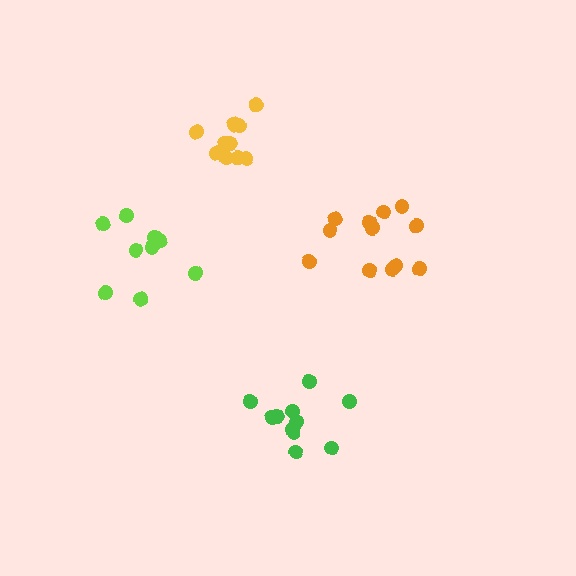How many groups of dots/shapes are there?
There are 4 groups.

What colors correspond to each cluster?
The clusters are colored: green, lime, orange, yellow.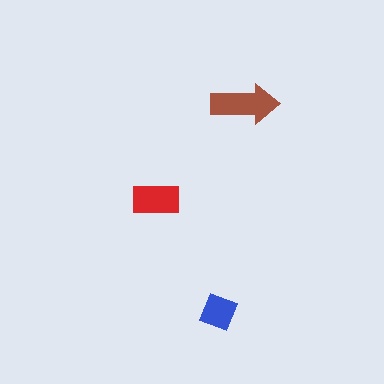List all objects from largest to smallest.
The brown arrow, the red rectangle, the blue diamond.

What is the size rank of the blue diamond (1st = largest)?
3rd.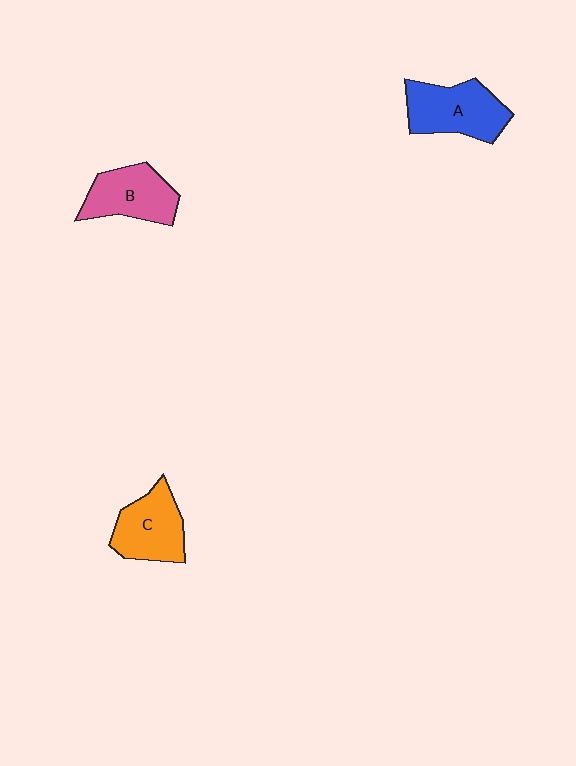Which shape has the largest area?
Shape A (blue).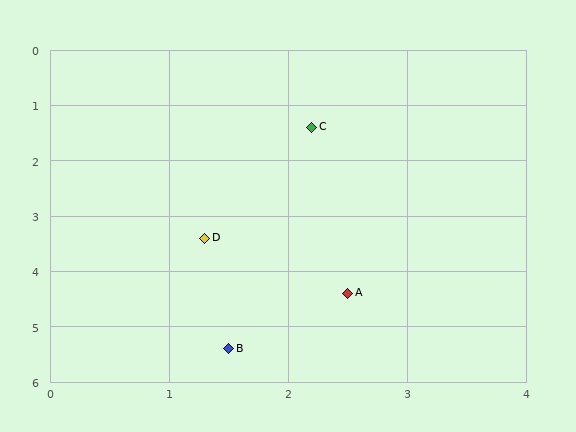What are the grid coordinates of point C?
Point C is at approximately (2.2, 1.4).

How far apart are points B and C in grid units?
Points B and C are about 4.1 grid units apart.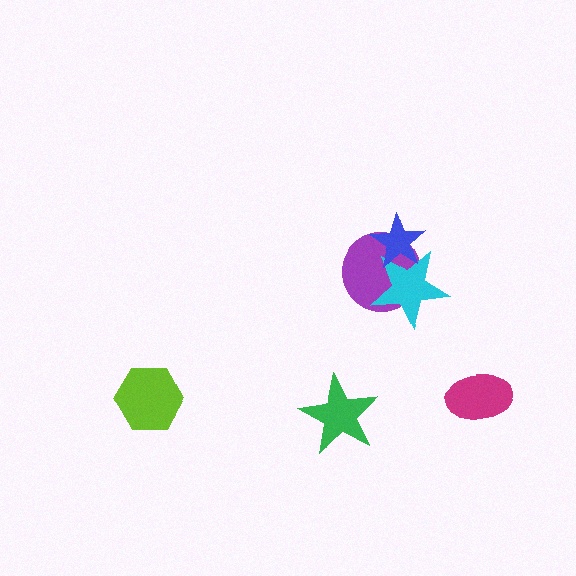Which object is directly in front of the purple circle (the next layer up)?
The cyan star is directly in front of the purple circle.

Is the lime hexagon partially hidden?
No, no other shape covers it.